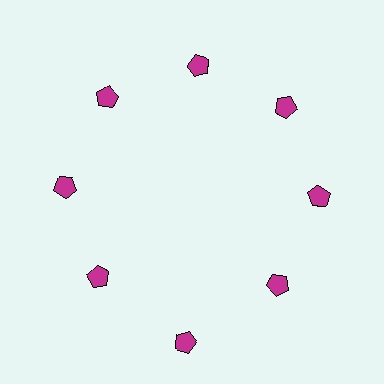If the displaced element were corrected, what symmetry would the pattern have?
It would have 8-fold rotational symmetry — the pattern would map onto itself every 45 degrees.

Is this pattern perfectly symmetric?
No. The 8 magenta pentagons are arranged in a ring, but one element near the 6 o'clock position is pushed outward from the center, breaking the 8-fold rotational symmetry.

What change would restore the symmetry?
The symmetry would be restored by moving it inward, back onto the ring so that all 8 pentagons sit at equal angles and equal distance from the center.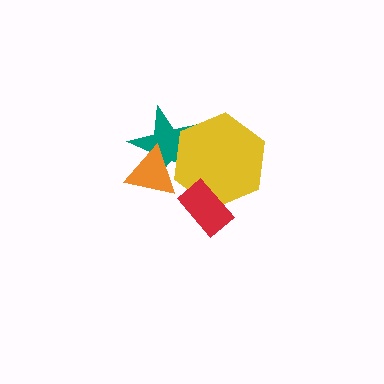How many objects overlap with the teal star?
2 objects overlap with the teal star.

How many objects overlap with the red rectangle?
1 object overlaps with the red rectangle.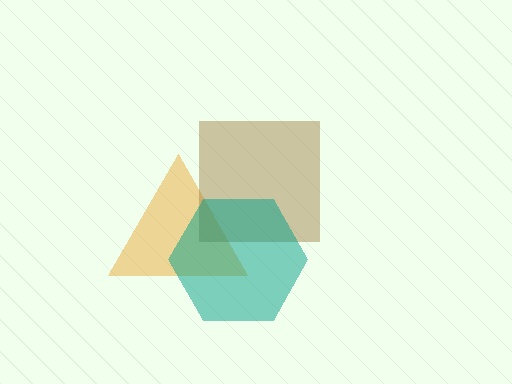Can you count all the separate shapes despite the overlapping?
Yes, there are 3 separate shapes.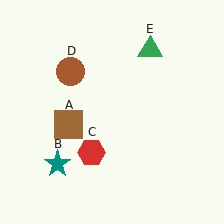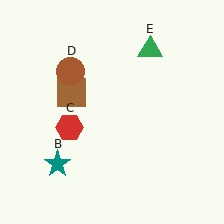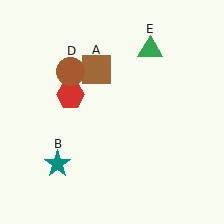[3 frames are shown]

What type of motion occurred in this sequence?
The brown square (object A), red hexagon (object C) rotated clockwise around the center of the scene.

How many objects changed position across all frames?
2 objects changed position: brown square (object A), red hexagon (object C).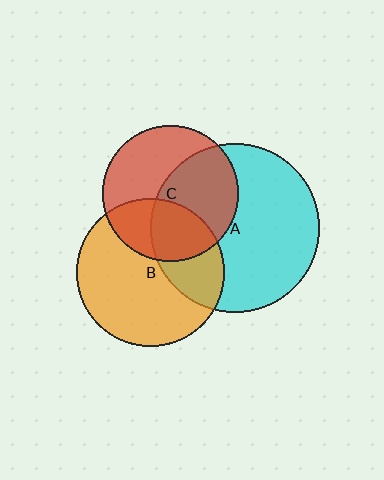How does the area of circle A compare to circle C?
Approximately 1.5 times.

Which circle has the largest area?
Circle A (cyan).